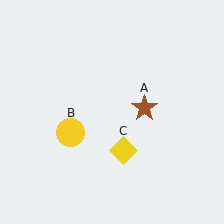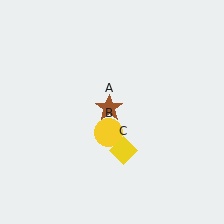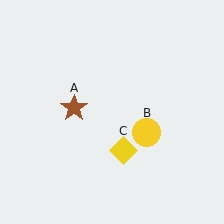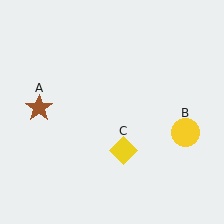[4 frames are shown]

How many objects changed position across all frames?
2 objects changed position: brown star (object A), yellow circle (object B).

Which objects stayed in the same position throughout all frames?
Yellow diamond (object C) remained stationary.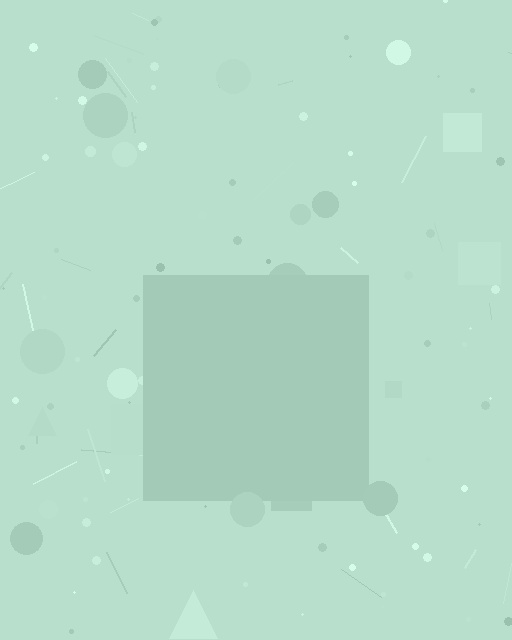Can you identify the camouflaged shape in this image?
The camouflaged shape is a square.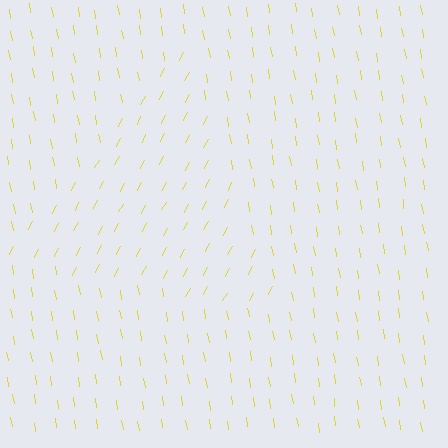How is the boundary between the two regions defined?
The boundary is defined purely by a change in line orientation (approximately 36 degrees difference). All lines are the same color and thickness.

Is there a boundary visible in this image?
Yes, there is a texture boundary formed by a change in line orientation.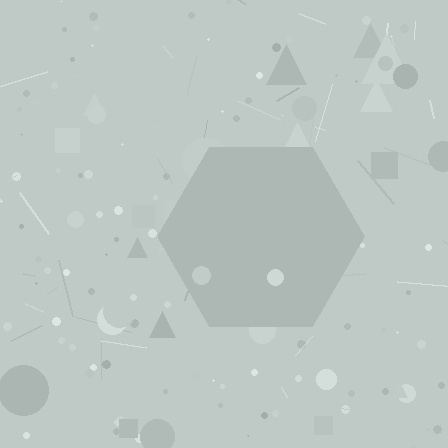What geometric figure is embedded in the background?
A hexagon is embedded in the background.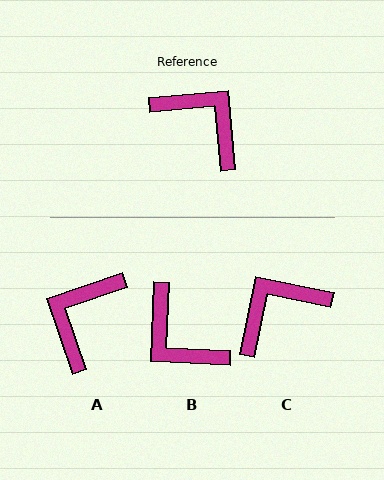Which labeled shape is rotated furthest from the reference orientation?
B, about 172 degrees away.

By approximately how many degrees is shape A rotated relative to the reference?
Approximately 104 degrees counter-clockwise.